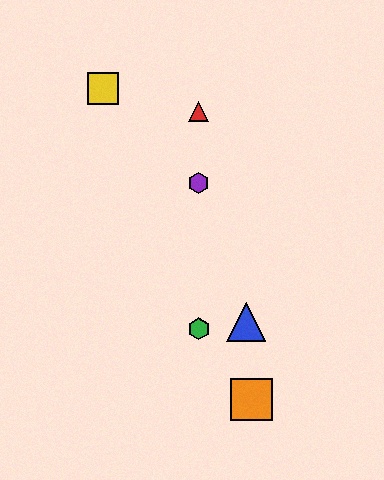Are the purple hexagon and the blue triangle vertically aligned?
No, the purple hexagon is at x≈199 and the blue triangle is at x≈246.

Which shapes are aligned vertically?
The red triangle, the green hexagon, the purple hexagon are aligned vertically.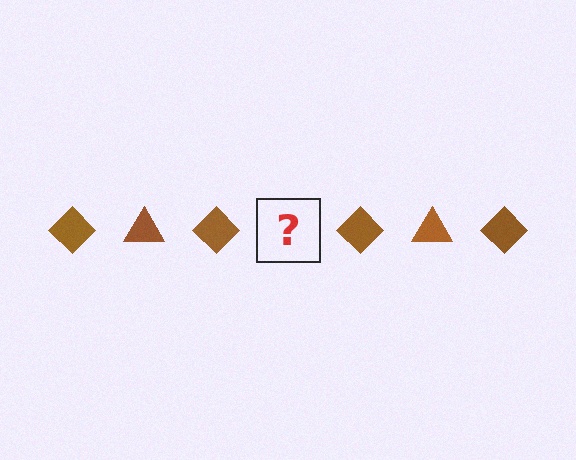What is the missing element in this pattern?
The missing element is a brown triangle.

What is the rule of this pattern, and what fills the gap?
The rule is that the pattern cycles through diamond, triangle shapes in brown. The gap should be filled with a brown triangle.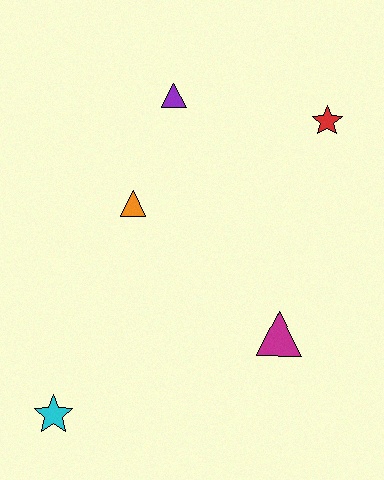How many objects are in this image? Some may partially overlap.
There are 5 objects.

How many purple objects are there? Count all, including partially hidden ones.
There is 1 purple object.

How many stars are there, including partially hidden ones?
There are 2 stars.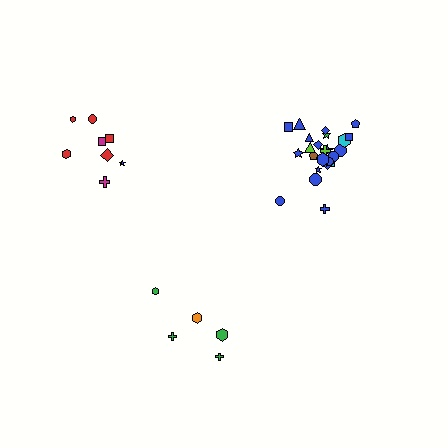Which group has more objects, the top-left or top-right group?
The top-right group.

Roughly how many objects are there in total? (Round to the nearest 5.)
Roughly 40 objects in total.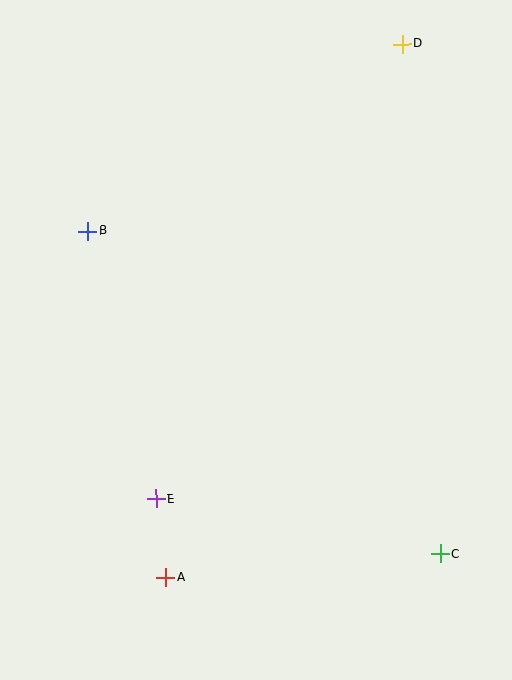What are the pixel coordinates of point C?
Point C is at (441, 554).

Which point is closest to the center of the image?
Point E at (156, 499) is closest to the center.